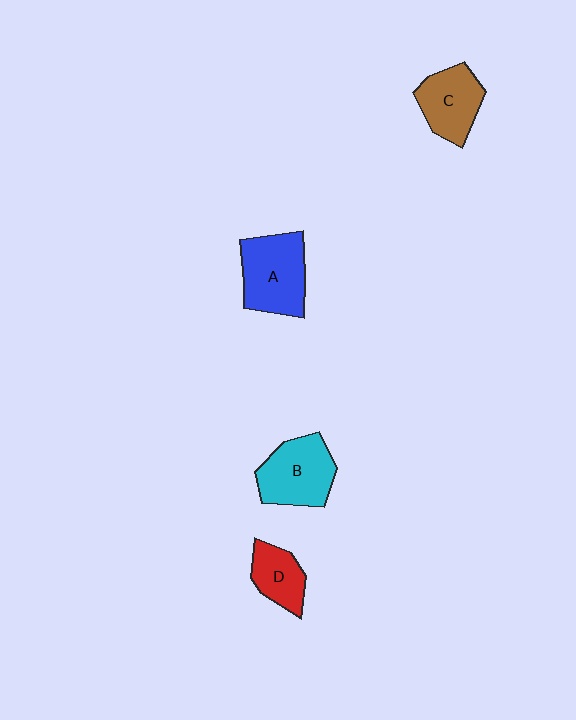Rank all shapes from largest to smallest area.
From largest to smallest: A (blue), B (cyan), C (brown), D (red).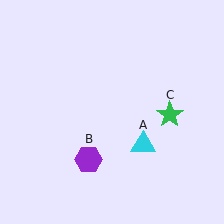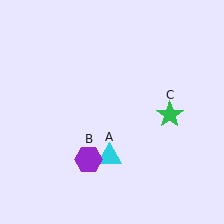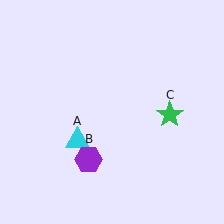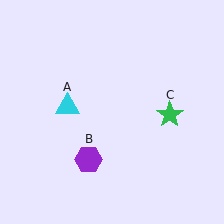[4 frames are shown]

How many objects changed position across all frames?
1 object changed position: cyan triangle (object A).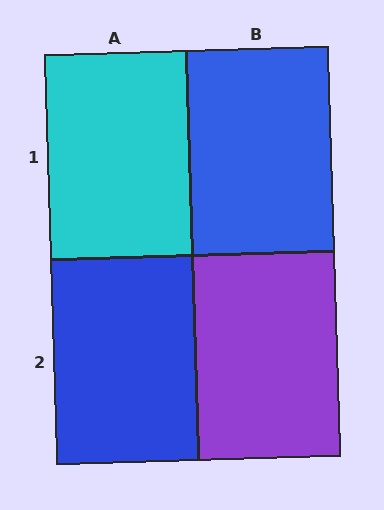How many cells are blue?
2 cells are blue.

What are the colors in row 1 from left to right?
Cyan, blue.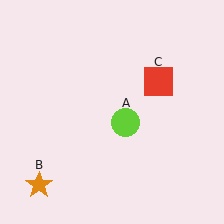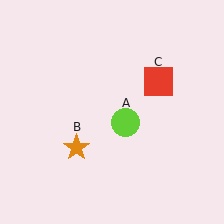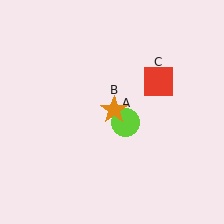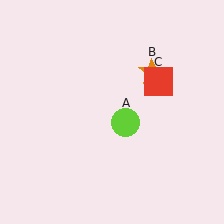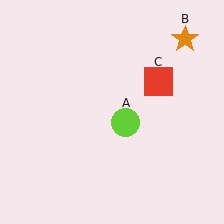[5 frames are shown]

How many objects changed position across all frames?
1 object changed position: orange star (object B).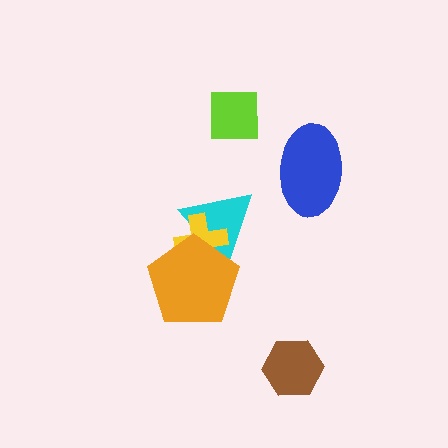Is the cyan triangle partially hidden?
Yes, it is partially covered by another shape.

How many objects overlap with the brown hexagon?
0 objects overlap with the brown hexagon.